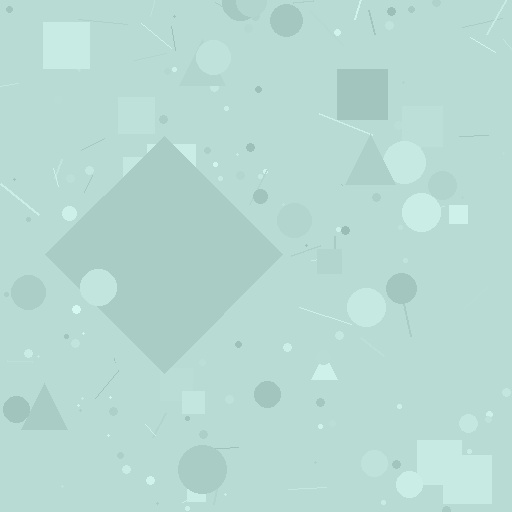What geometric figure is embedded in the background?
A diamond is embedded in the background.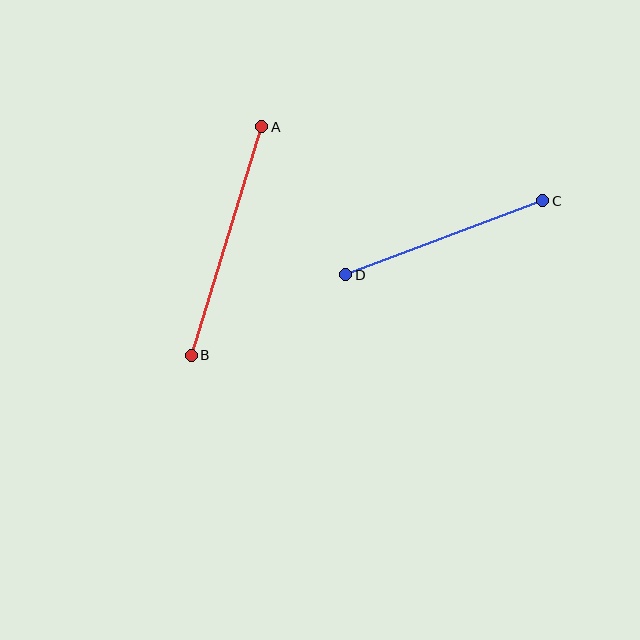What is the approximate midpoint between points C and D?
The midpoint is at approximately (444, 238) pixels.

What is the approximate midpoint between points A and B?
The midpoint is at approximately (226, 241) pixels.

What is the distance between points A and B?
The distance is approximately 239 pixels.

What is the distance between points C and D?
The distance is approximately 211 pixels.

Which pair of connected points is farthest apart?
Points A and B are farthest apart.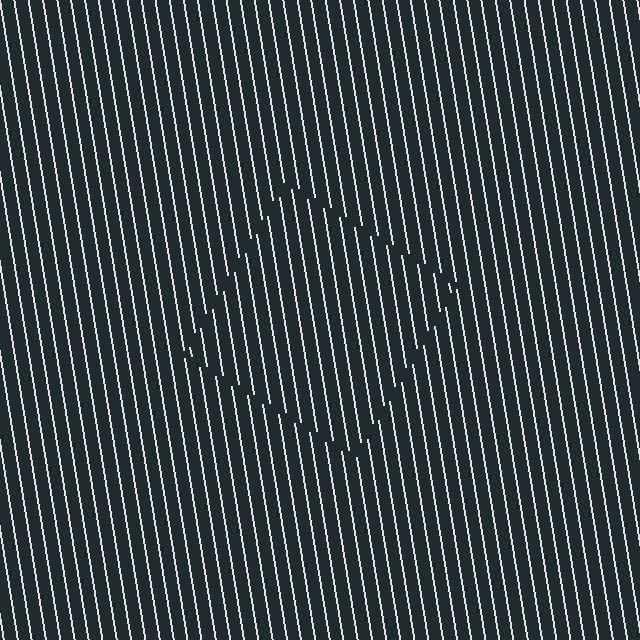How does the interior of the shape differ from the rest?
The interior of the shape contains the same grating, shifted by half a period — the contour is defined by the phase discontinuity where line-ends from the inner and outer gratings abut.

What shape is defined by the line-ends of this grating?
An illusory square. The interior of the shape contains the same grating, shifted by half a period — the contour is defined by the phase discontinuity where line-ends from the inner and outer gratings abut.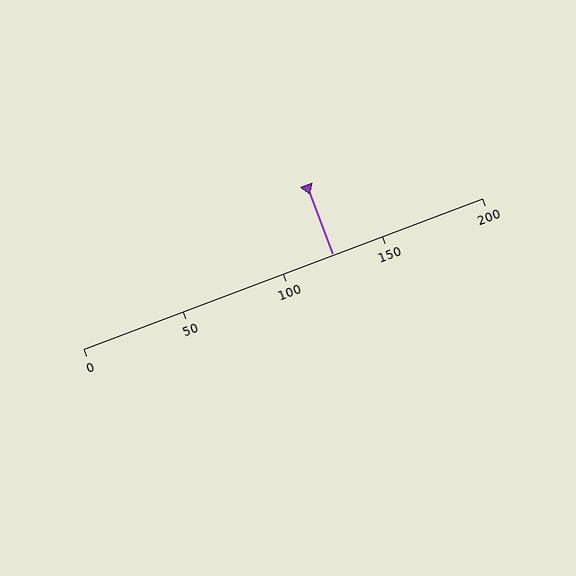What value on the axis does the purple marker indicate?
The marker indicates approximately 125.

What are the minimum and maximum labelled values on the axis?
The axis runs from 0 to 200.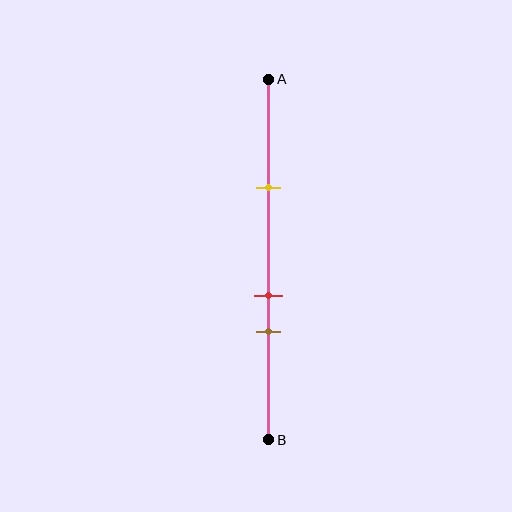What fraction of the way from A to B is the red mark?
The red mark is approximately 60% (0.6) of the way from A to B.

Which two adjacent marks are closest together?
The red and brown marks are the closest adjacent pair.